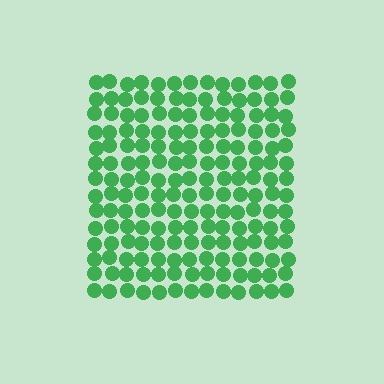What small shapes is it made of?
It is made of small circles.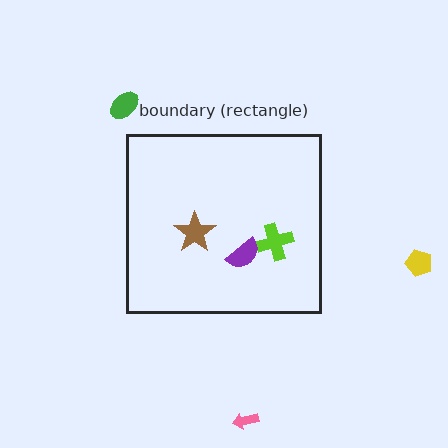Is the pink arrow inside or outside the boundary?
Outside.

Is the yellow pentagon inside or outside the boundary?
Outside.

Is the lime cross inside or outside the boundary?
Inside.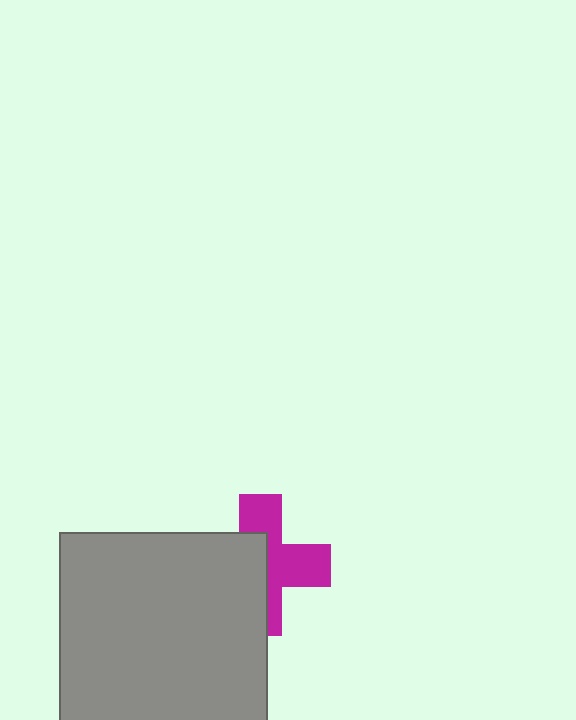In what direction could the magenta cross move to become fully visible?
The magenta cross could move right. That would shift it out from behind the gray rectangle entirely.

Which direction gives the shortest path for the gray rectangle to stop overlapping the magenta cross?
Moving left gives the shortest separation.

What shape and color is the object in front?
The object in front is a gray rectangle.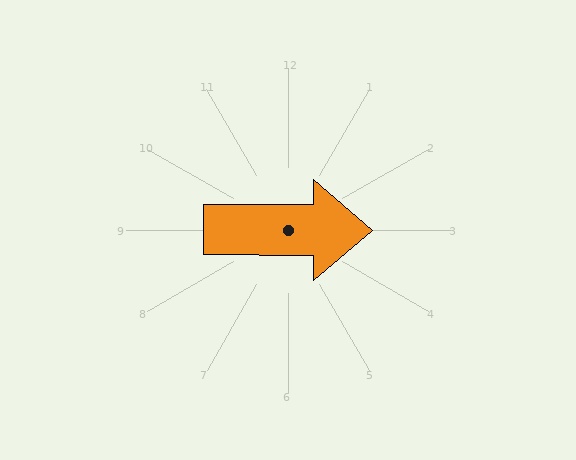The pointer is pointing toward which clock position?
Roughly 3 o'clock.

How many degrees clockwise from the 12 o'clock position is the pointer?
Approximately 90 degrees.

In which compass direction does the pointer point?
East.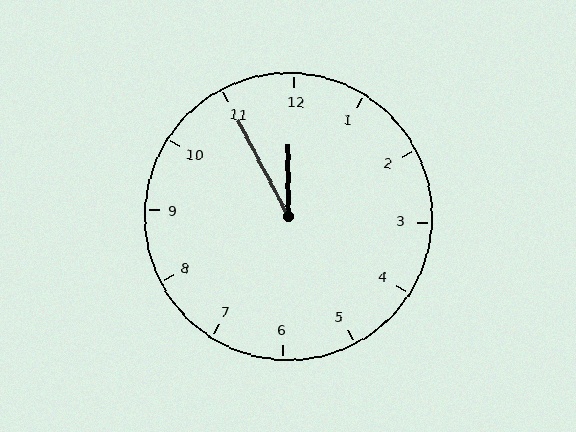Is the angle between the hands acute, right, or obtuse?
It is acute.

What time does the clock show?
11:55.